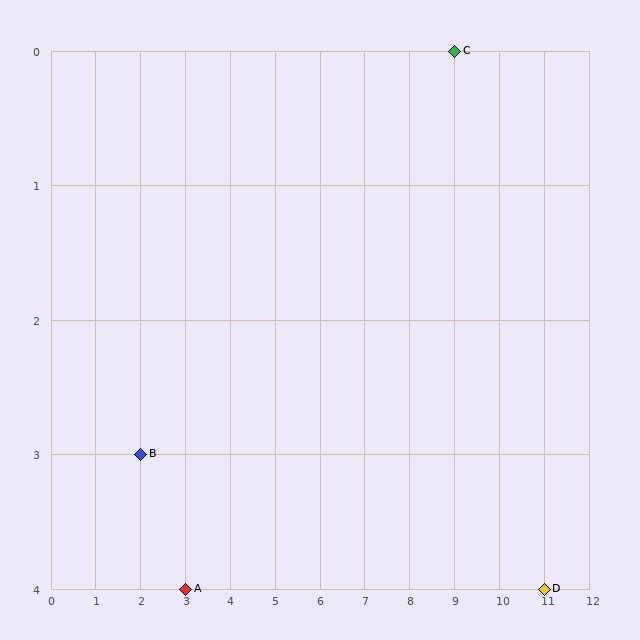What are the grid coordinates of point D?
Point D is at grid coordinates (11, 4).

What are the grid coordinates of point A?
Point A is at grid coordinates (3, 4).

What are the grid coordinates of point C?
Point C is at grid coordinates (9, 0).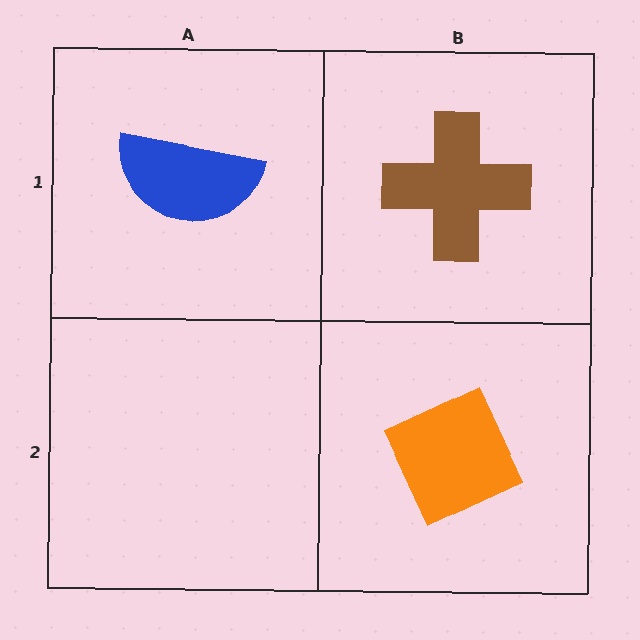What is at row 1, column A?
A blue semicircle.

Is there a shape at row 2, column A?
No, that cell is empty.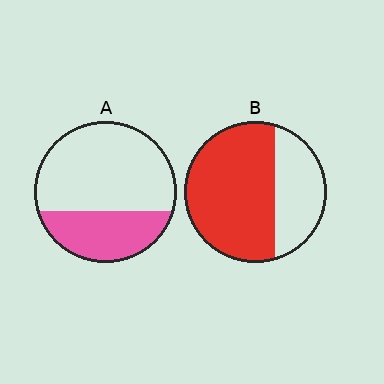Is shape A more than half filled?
No.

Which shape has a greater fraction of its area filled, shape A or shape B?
Shape B.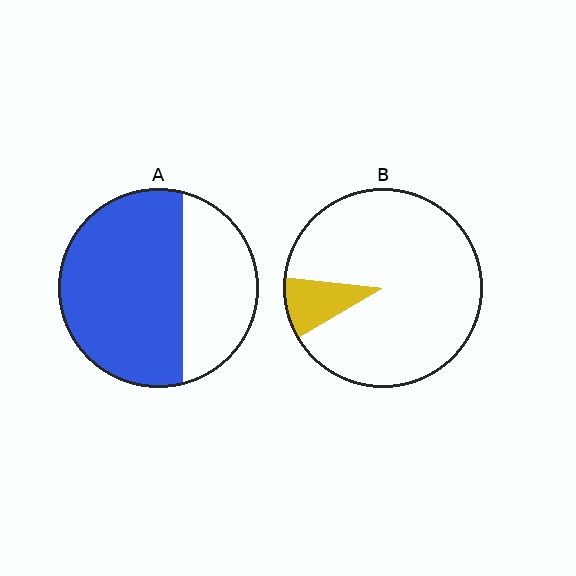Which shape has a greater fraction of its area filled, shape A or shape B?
Shape A.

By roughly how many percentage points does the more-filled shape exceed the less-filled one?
By roughly 55 percentage points (A over B).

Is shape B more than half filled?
No.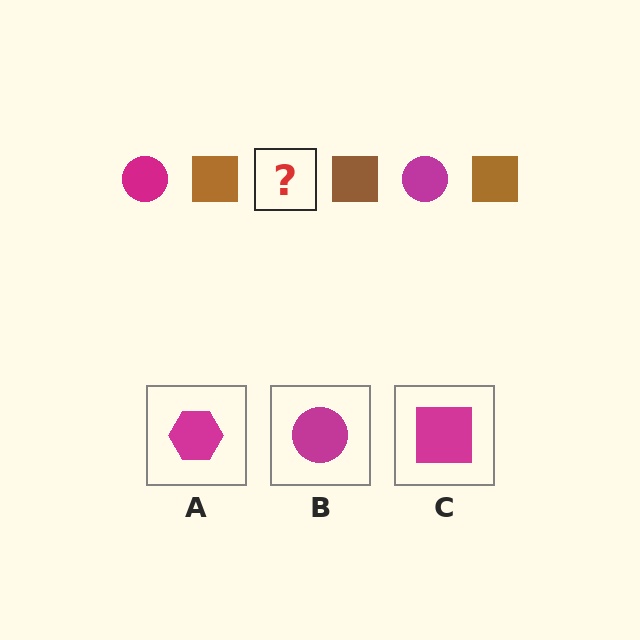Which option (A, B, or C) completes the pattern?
B.